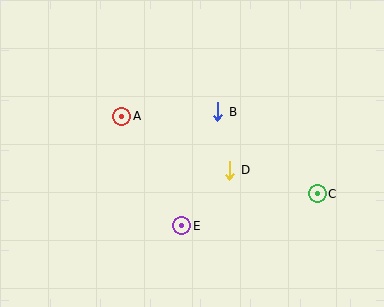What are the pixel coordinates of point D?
Point D is at (230, 170).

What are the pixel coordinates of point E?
Point E is at (182, 226).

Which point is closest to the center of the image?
Point D at (230, 170) is closest to the center.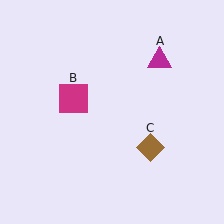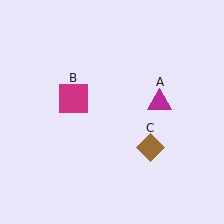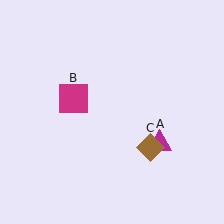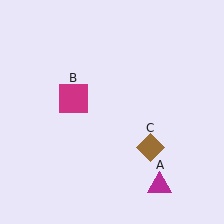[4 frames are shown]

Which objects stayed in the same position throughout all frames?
Magenta square (object B) and brown diamond (object C) remained stationary.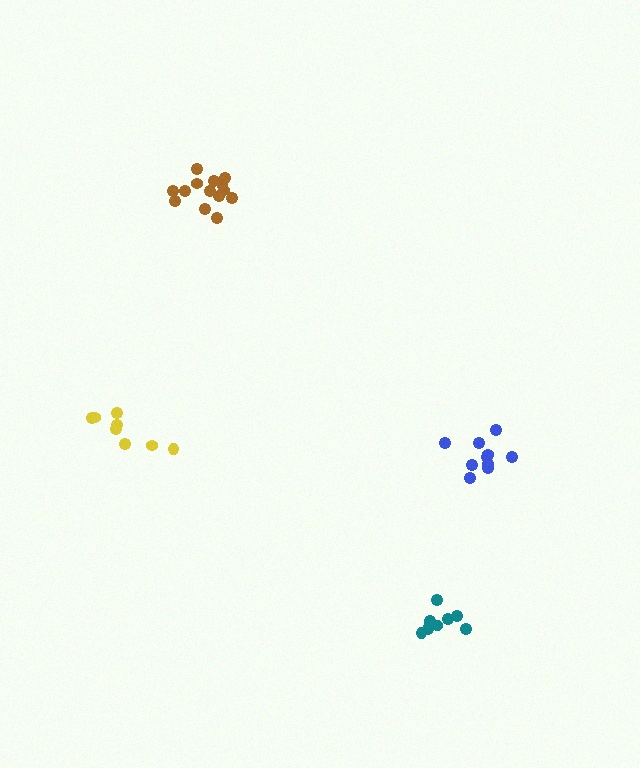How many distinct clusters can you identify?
There are 4 distinct clusters.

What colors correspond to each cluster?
The clusters are colored: teal, blue, yellow, brown.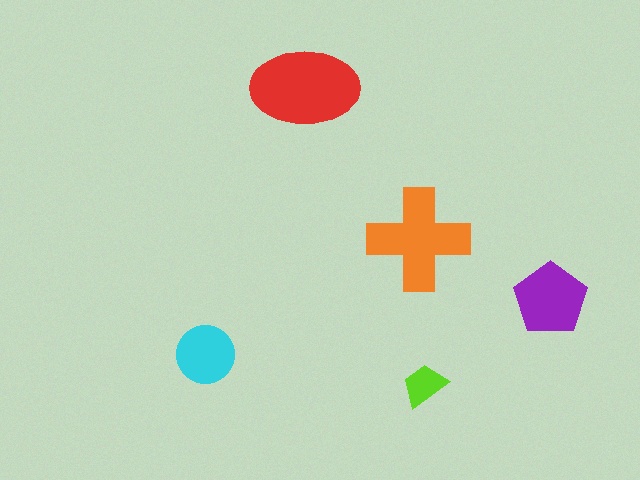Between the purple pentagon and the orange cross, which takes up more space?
The orange cross.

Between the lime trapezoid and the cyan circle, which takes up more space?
The cyan circle.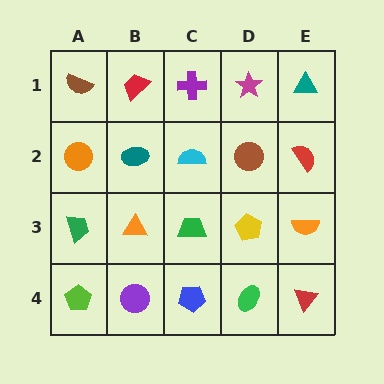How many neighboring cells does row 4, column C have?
3.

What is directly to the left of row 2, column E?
A brown circle.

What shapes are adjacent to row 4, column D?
A yellow pentagon (row 3, column D), a blue pentagon (row 4, column C), a red triangle (row 4, column E).